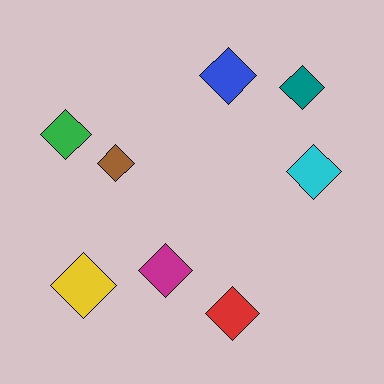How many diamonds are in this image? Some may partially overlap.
There are 8 diamonds.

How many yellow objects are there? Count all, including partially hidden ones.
There is 1 yellow object.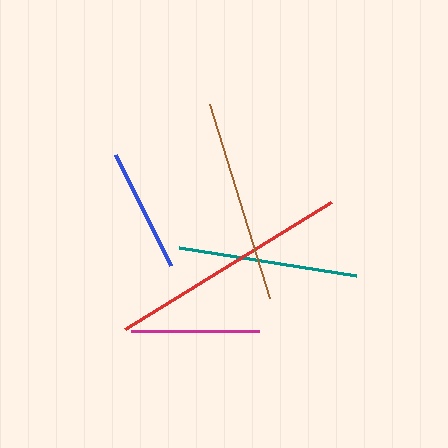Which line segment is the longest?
The red line is the longest at approximately 242 pixels.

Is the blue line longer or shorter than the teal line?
The teal line is longer than the blue line.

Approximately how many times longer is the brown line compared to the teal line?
The brown line is approximately 1.1 times the length of the teal line.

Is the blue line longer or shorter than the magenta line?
The magenta line is longer than the blue line.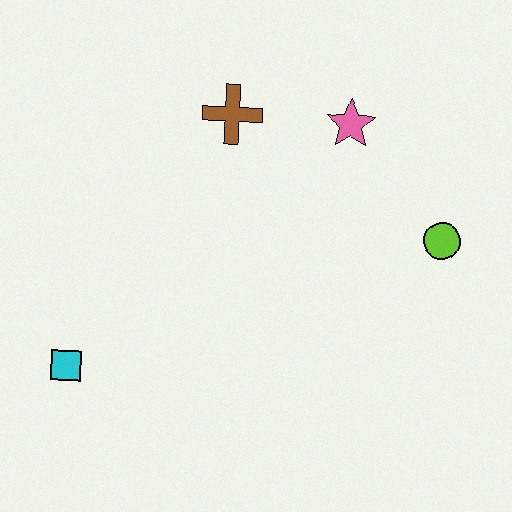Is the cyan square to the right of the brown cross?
No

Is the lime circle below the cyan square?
No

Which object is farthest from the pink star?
The cyan square is farthest from the pink star.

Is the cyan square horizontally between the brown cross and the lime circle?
No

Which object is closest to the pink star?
The brown cross is closest to the pink star.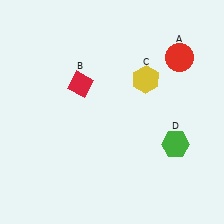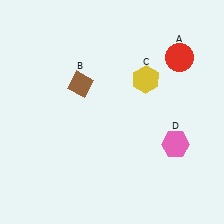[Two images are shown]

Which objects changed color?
B changed from red to brown. D changed from green to pink.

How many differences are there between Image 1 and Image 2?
There are 2 differences between the two images.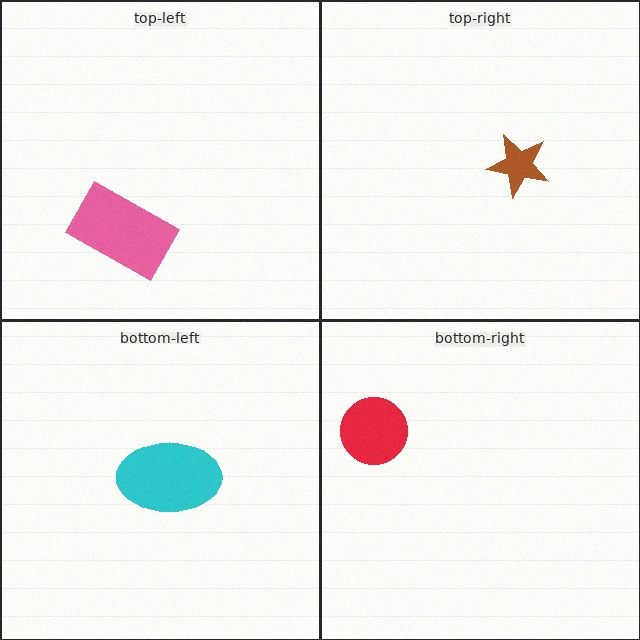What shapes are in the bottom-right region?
The red circle.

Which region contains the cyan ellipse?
The bottom-left region.